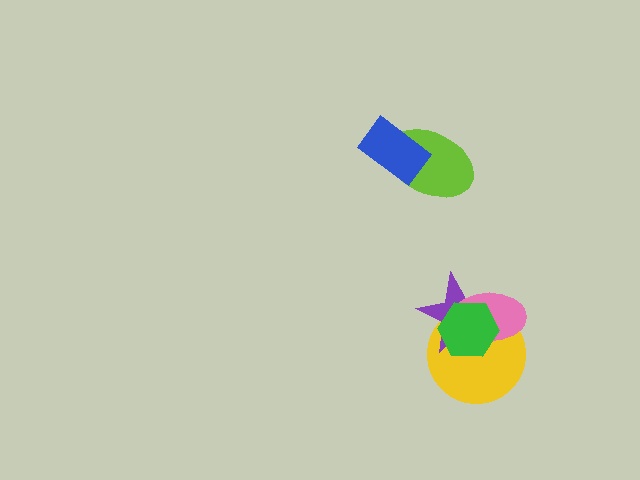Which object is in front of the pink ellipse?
The green hexagon is in front of the pink ellipse.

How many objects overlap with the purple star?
3 objects overlap with the purple star.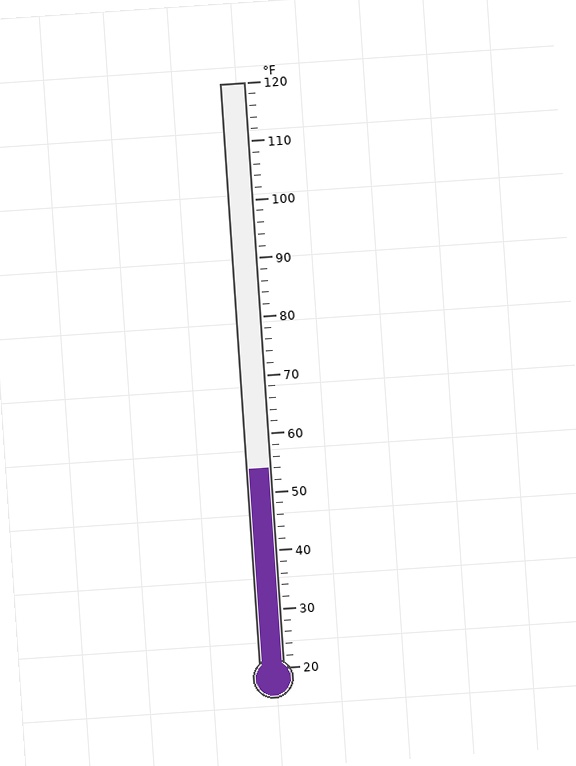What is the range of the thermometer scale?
The thermometer scale ranges from 20°F to 120°F.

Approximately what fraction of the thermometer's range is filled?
The thermometer is filled to approximately 35% of its range.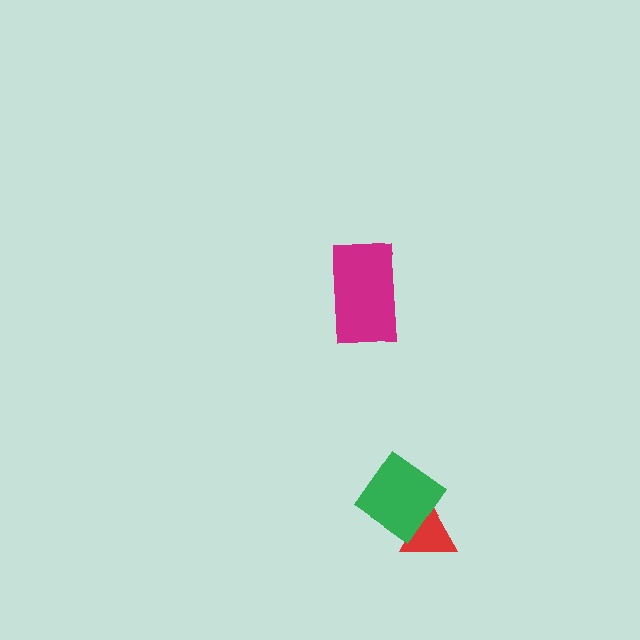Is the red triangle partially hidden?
Yes, it is partially covered by another shape.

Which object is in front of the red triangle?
The green diamond is in front of the red triangle.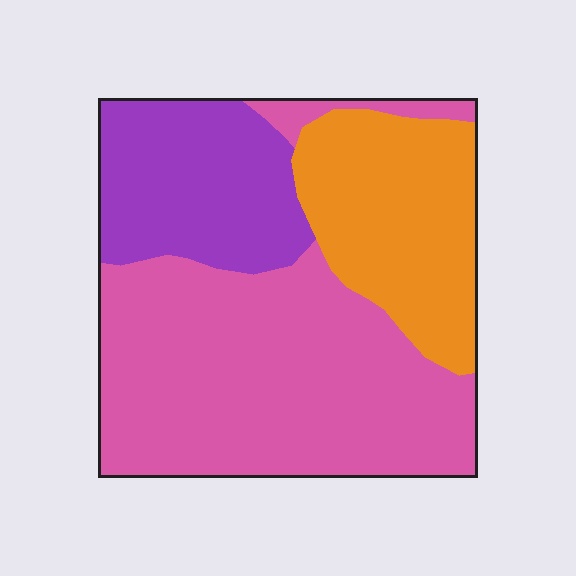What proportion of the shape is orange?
Orange takes up about one quarter (1/4) of the shape.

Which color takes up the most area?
Pink, at roughly 55%.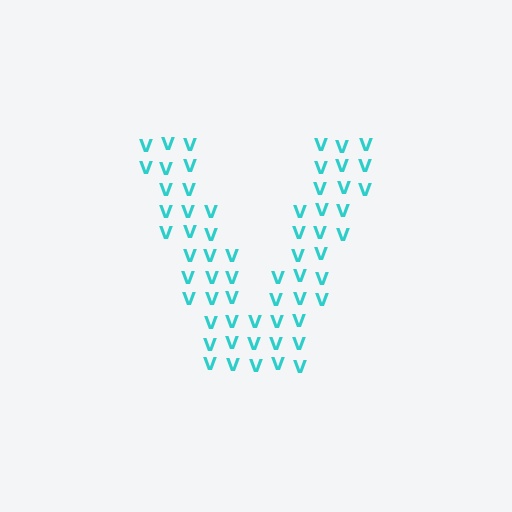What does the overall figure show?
The overall figure shows the letter V.